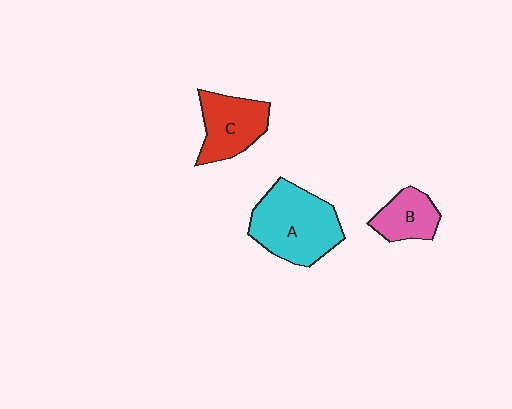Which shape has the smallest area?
Shape B (pink).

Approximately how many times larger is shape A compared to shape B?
Approximately 2.1 times.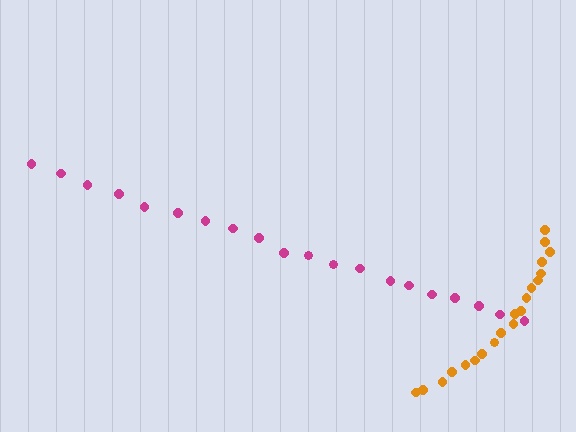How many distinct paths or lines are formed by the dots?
There are 2 distinct paths.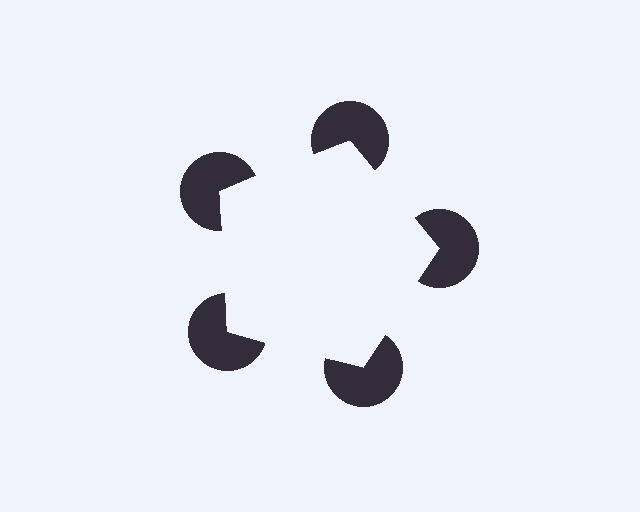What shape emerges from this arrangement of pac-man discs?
An illusory pentagon — its edges are inferred from the aligned wedge cuts in the pac-man discs, not physically drawn.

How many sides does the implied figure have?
5 sides.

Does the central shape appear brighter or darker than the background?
It typically appears slightly brighter than the background, even though no actual brightness change is drawn.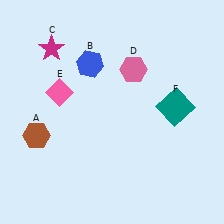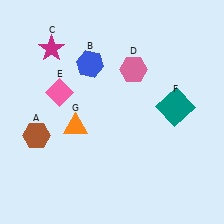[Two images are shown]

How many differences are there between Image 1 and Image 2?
There is 1 difference between the two images.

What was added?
An orange triangle (G) was added in Image 2.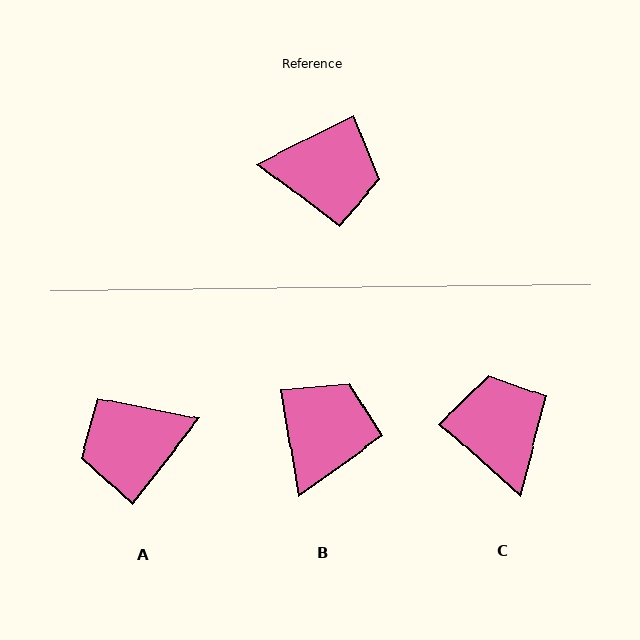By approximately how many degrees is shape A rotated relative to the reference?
Approximately 154 degrees clockwise.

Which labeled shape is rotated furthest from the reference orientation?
A, about 154 degrees away.